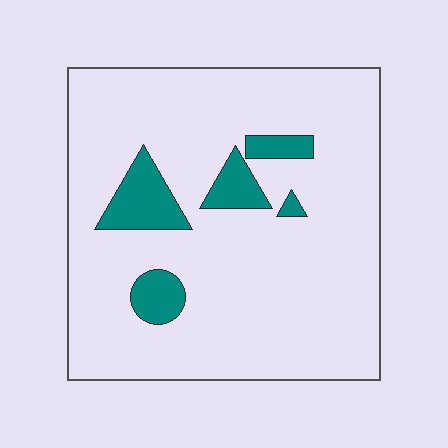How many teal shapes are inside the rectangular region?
5.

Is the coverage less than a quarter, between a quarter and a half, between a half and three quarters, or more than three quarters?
Less than a quarter.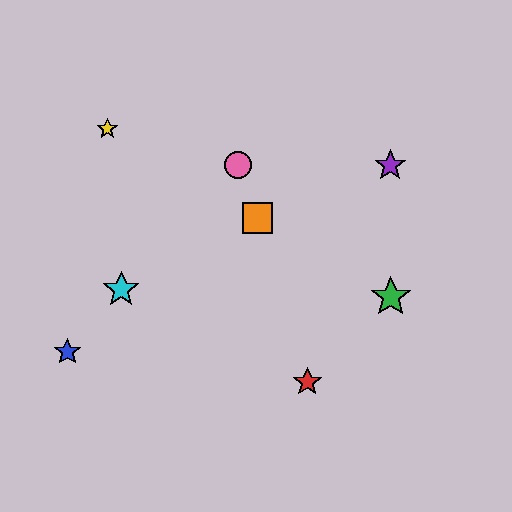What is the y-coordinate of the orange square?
The orange square is at y≈218.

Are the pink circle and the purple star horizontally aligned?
Yes, both are at y≈164.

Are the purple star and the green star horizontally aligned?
No, the purple star is at y≈166 and the green star is at y≈297.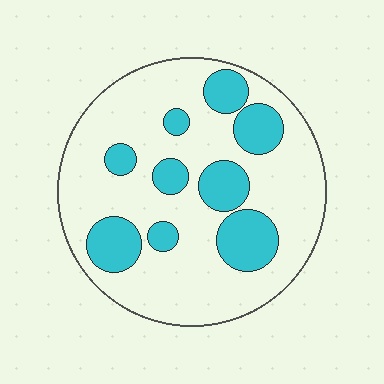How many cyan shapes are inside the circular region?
9.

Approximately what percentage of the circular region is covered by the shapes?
Approximately 25%.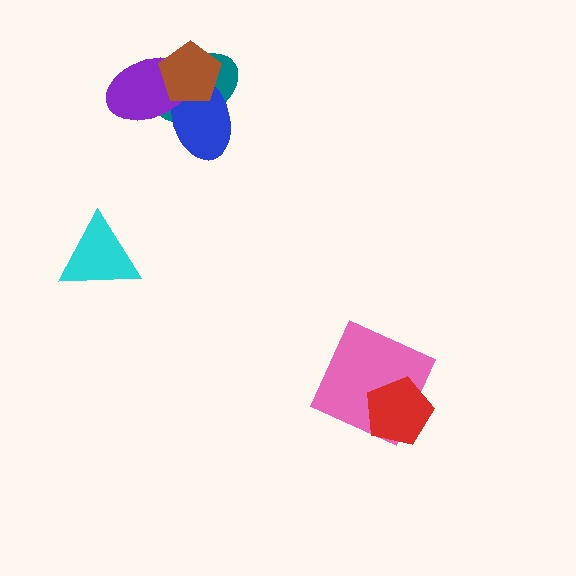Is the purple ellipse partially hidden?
Yes, it is partially covered by another shape.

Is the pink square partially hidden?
Yes, it is partially covered by another shape.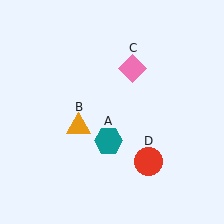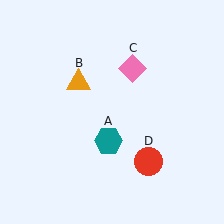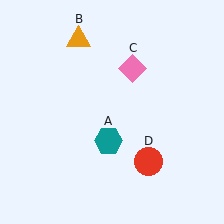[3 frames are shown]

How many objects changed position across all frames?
1 object changed position: orange triangle (object B).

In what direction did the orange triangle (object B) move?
The orange triangle (object B) moved up.